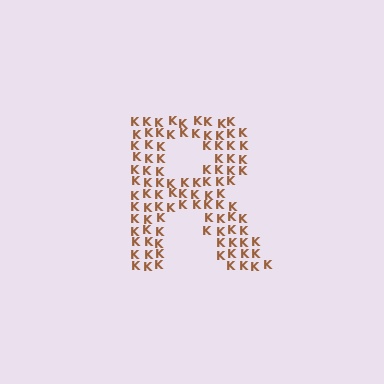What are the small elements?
The small elements are letter K's.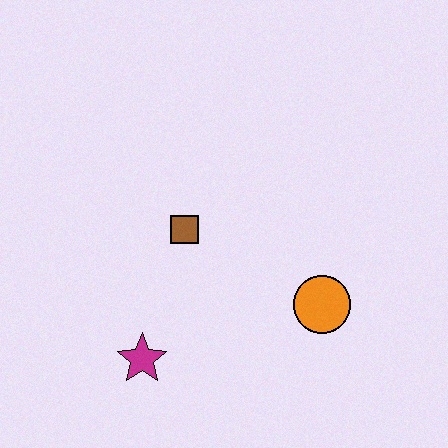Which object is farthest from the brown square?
The orange circle is farthest from the brown square.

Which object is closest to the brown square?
The magenta star is closest to the brown square.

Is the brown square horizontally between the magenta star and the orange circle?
Yes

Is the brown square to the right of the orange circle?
No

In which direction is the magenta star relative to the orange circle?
The magenta star is to the left of the orange circle.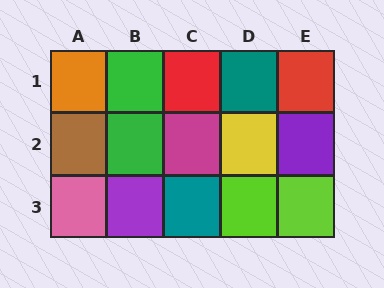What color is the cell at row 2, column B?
Green.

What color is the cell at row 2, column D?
Yellow.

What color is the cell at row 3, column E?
Lime.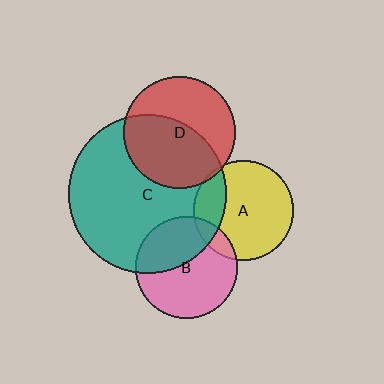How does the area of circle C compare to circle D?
Approximately 2.0 times.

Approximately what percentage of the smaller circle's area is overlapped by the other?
Approximately 5%.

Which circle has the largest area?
Circle C (teal).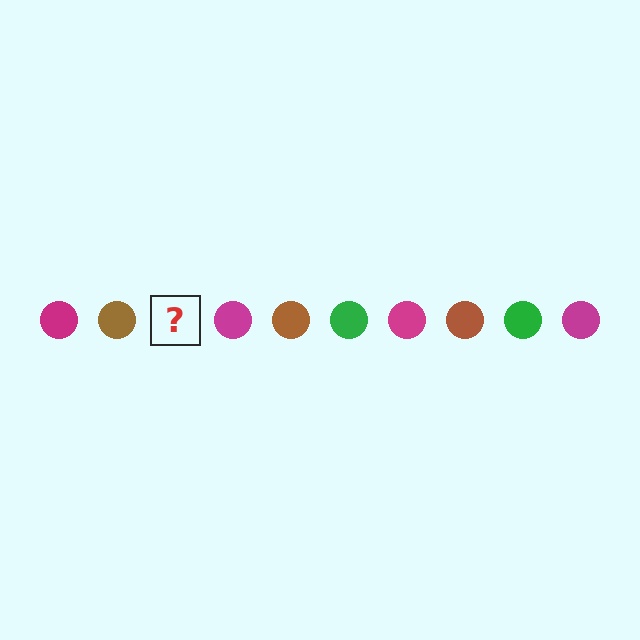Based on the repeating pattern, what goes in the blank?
The blank should be a green circle.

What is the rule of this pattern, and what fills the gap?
The rule is that the pattern cycles through magenta, brown, green circles. The gap should be filled with a green circle.